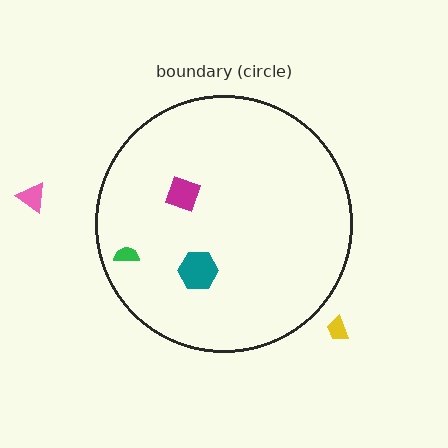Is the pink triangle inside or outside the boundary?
Outside.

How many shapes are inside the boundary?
3 inside, 2 outside.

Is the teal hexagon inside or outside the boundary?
Inside.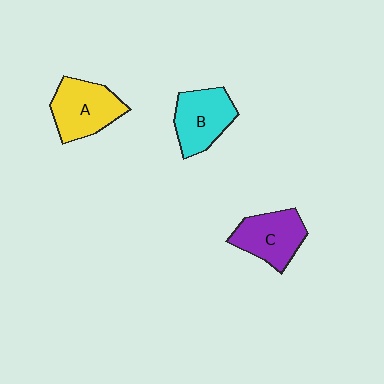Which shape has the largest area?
Shape A (yellow).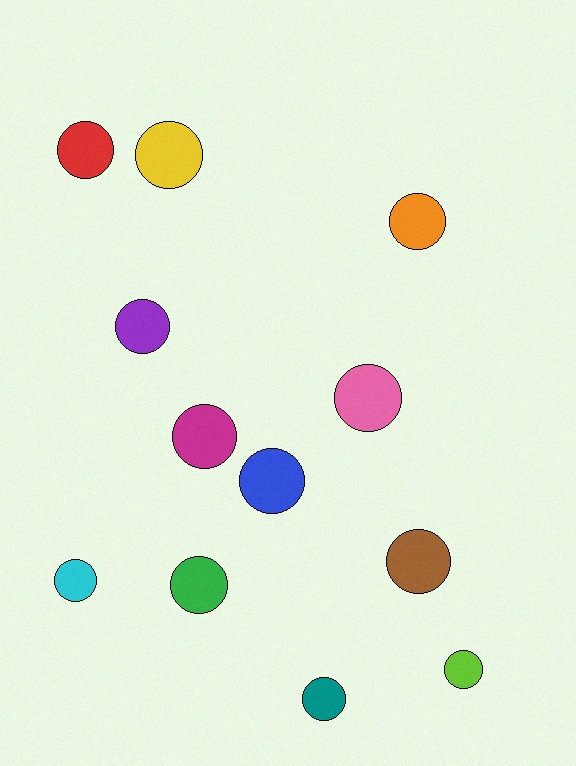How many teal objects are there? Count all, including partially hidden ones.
There is 1 teal object.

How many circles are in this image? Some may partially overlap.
There are 12 circles.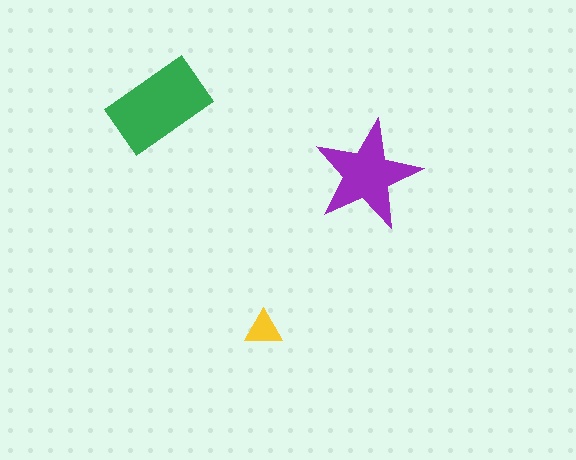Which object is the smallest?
The yellow triangle.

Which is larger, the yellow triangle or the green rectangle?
The green rectangle.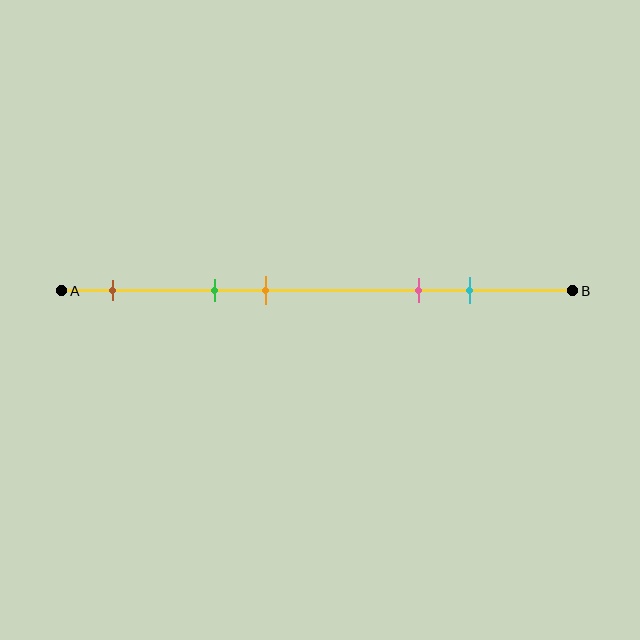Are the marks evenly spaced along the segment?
No, the marks are not evenly spaced.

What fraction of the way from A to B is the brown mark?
The brown mark is approximately 10% (0.1) of the way from A to B.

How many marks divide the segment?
There are 5 marks dividing the segment.